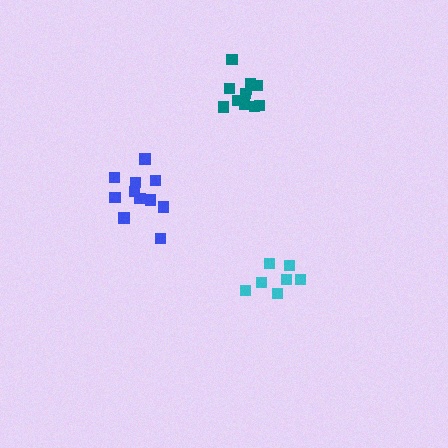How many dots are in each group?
Group 1: 10 dots, Group 2: 7 dots, Group 3: 11 dots (28 total).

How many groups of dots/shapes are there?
There are 3 groups.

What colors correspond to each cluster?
The clusters are colored: teal, cyan, blue.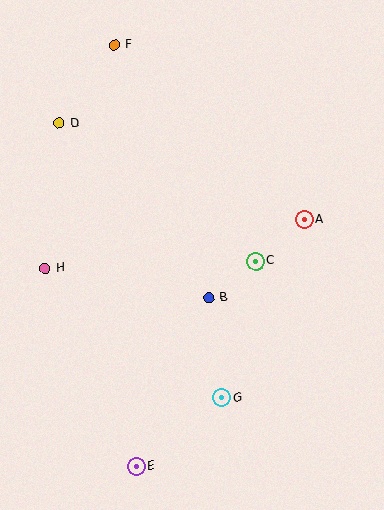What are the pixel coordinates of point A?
Point A is at (304, 219).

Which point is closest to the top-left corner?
Point F is closest to the top-left corner.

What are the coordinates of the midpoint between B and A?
The midpoint between B and A is at (256, 259).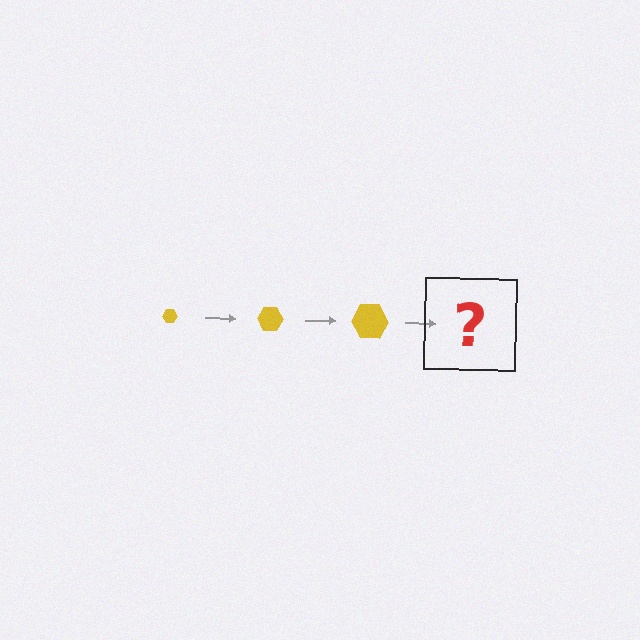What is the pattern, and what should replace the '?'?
The pattern is that the hexagon gets progressively larger each step. The '?' should be a yellow hexagon, larger than the previous one.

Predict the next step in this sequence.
The next step is a yellow hexagon, larger than the previous one.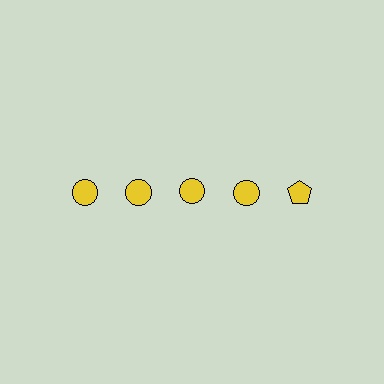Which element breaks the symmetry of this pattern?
The yellow pentagon in the top row, rightmost column breaks the symmetry. All other shapes are yellow circles.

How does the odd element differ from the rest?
It has a different shape: pentagon instead of circle.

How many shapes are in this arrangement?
There are 5 shapes arranged in a grid pattern.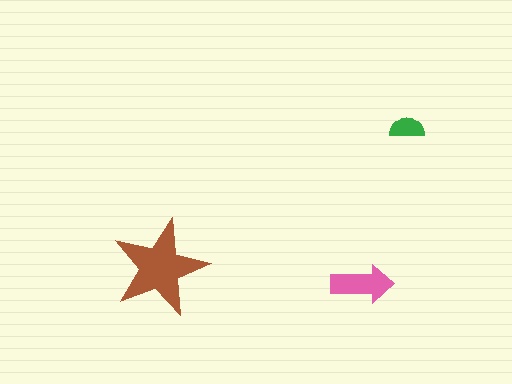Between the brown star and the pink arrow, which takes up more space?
The brown star.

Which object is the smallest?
The green semicircle.